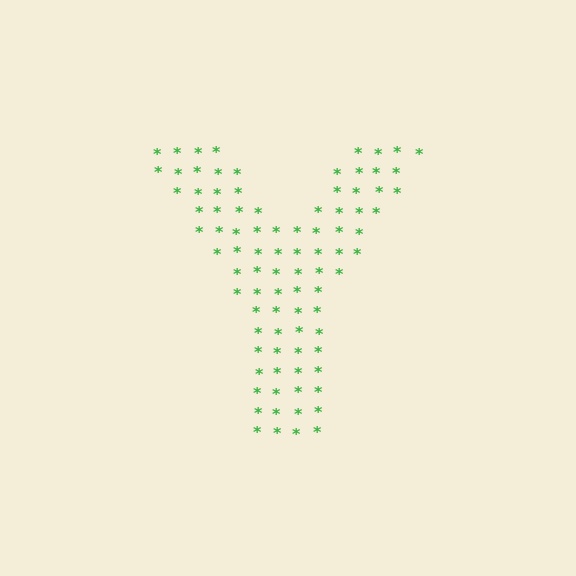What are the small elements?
The small elements are asterisks.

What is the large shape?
The large shape is the letter Y.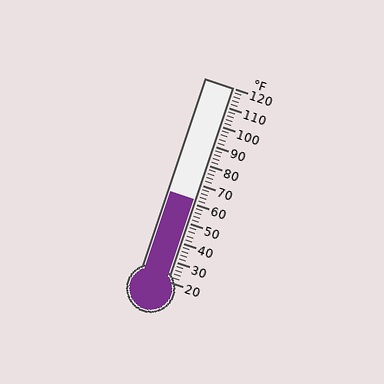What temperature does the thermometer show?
The thermometer shows approximately 62°F.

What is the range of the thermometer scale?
The thermometer scale ranges from 20°F to 120°F.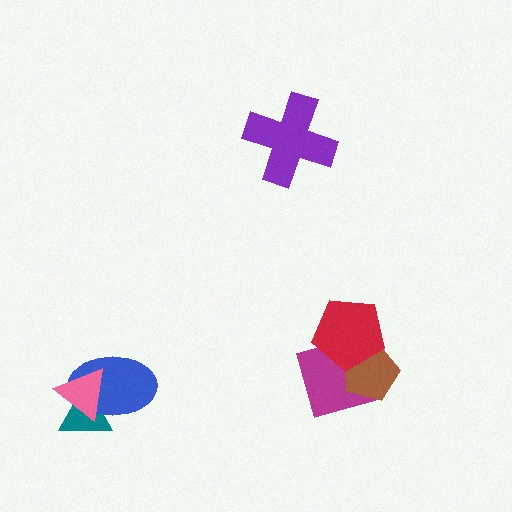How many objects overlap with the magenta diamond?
2 objects overlap with the magenta diamond.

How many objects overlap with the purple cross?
0 objects overlap with the purple cross.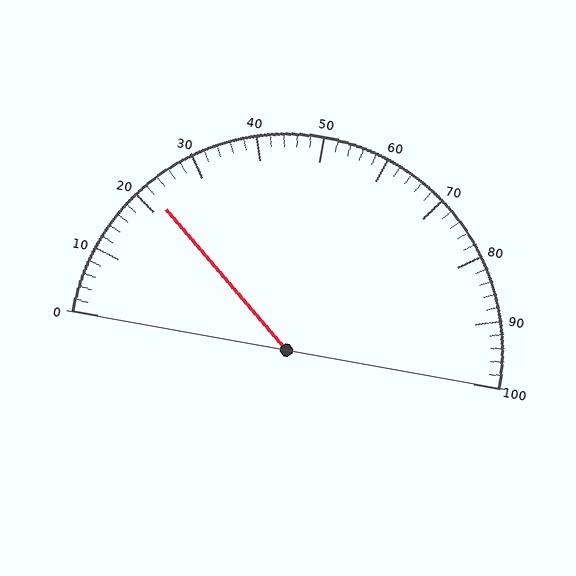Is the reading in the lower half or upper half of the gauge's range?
The reading is in the lower half of the range (0 to 100).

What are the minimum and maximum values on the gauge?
The gauge ranges from 0 to 100.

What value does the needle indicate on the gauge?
The needle indicates approximately 22.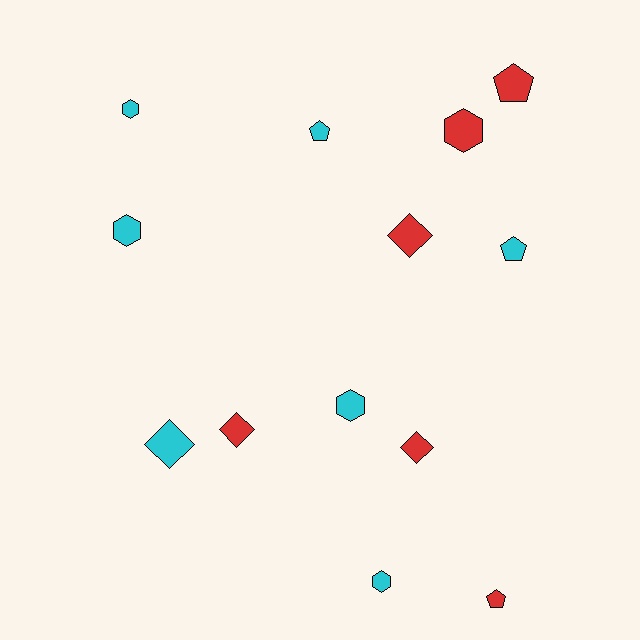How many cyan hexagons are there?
There are 4 cyan hexagons.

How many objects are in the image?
There are 13 objects.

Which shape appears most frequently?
Hexagon, with 5 objects.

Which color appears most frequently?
Cyan, with 7 objects.